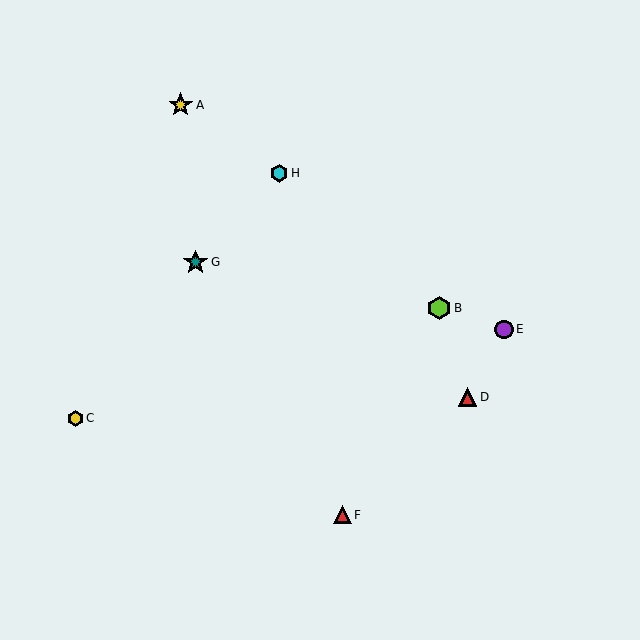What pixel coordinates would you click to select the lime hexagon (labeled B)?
Click at (439, 308) to select the lime hexagon B.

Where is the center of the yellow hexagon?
The center of the yellow hexagon is at (75, 418).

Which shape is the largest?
The teal star (labeled G) is the largest.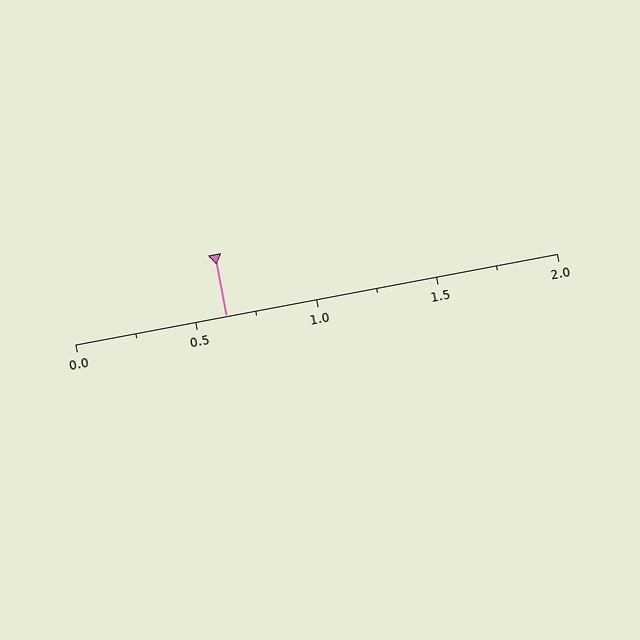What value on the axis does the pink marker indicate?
The marker indicates approximately 0.62.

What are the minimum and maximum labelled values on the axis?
The axis runs from 0.0 to 2.0.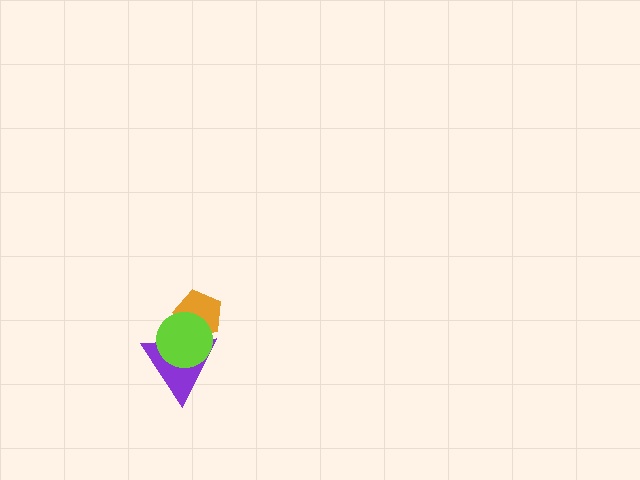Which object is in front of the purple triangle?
The lime circle is in front of the purple triangle.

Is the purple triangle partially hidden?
Yes, it is partially covered by another shape.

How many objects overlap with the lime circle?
2 objects overlap with the lime circle.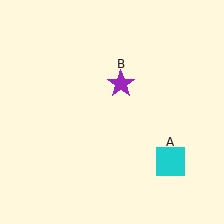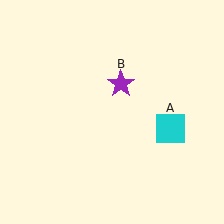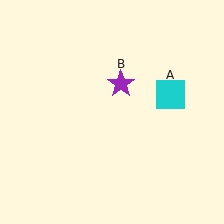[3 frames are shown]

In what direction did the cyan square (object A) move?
The cyan square (object A) moved up.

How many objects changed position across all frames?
1 object changed position: cyan square (object A).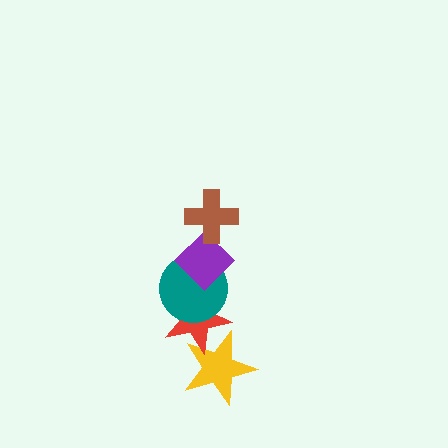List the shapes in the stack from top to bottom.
From top to bottom: the brown cross, the purple diamond, the teal circle, the red star, the yellow star.